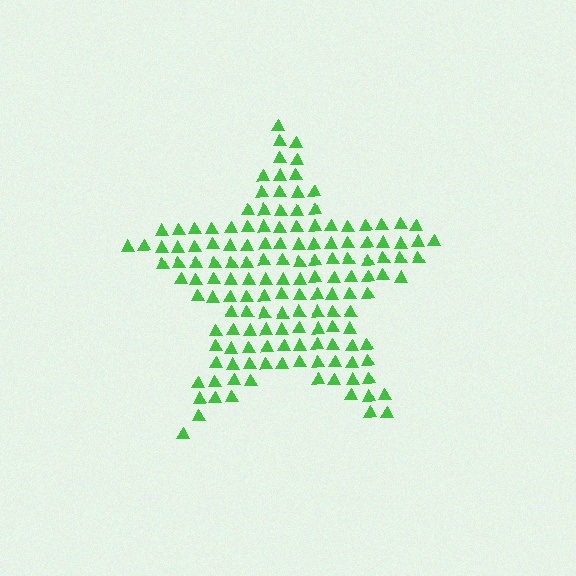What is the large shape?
The large shape is a star.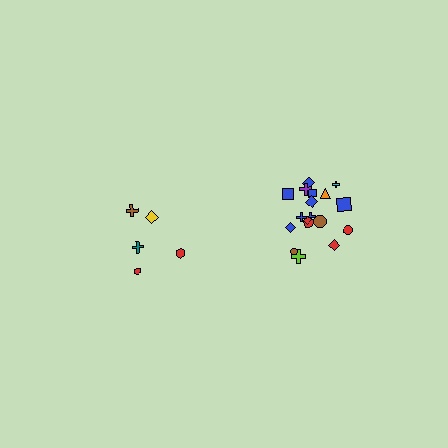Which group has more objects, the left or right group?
The right group.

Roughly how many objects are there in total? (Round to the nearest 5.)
Roughly 25 objects in total.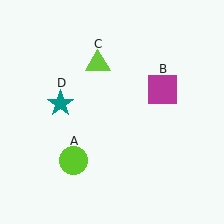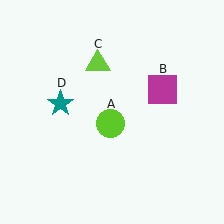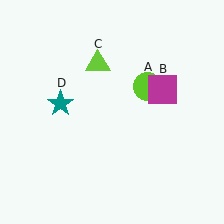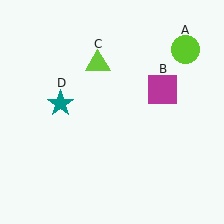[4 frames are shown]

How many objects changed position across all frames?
1 object changed position: lime circle (object A).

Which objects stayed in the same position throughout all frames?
Magenta square (object B) and lime triangle (object C) and teal star (object D) remained stationary.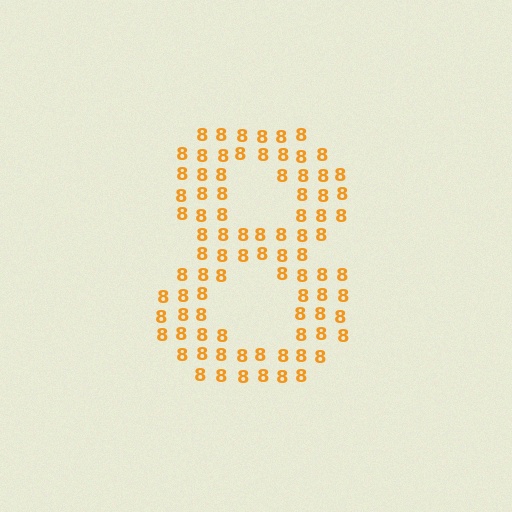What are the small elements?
The small elements are digit 8's.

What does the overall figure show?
The overall figure shows the digit 8.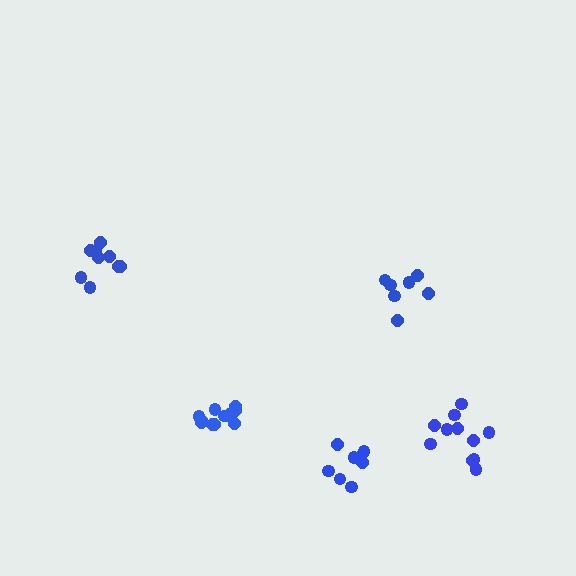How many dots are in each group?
Group 1: 12 dots, Group 2: 7 dots, Group 3: 8 dots, Group 4: 11 dots, Group 5: 9 dots (47 total).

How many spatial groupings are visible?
There are 5 spatial groupings.